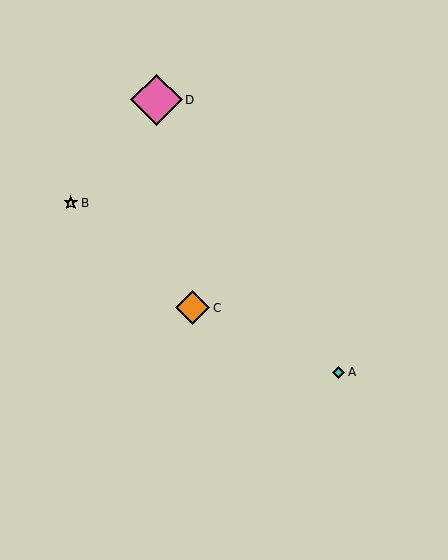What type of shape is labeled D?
Shape D is a pink diamond.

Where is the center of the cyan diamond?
The center of the cyan diamond is at (339, 372).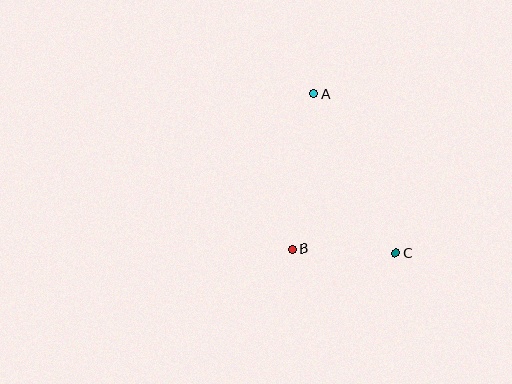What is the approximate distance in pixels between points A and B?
The distance between A and B is approximately 157 pixels.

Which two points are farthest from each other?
Points A and C are farthest from each other.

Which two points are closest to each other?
Points B and C are closest to each other.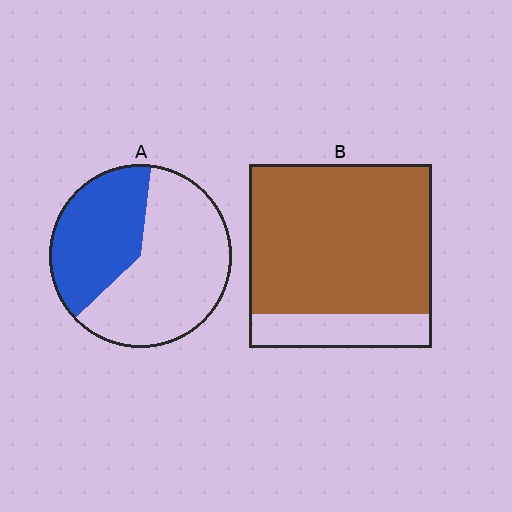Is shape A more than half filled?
No.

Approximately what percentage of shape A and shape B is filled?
A is approximately 40% and B is approximately 80%.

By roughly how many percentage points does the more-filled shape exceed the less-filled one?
By roughly 40 percentage points (B over A).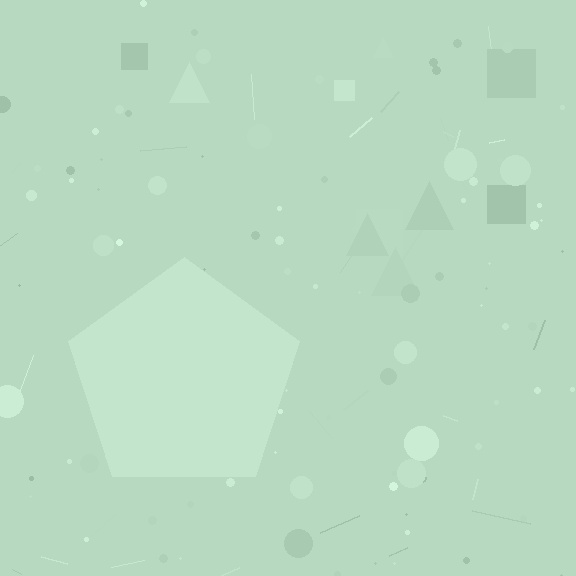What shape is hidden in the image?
A pentagon is hidden in the image.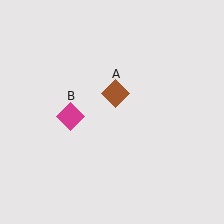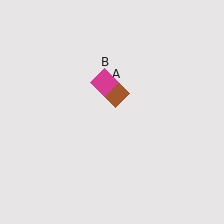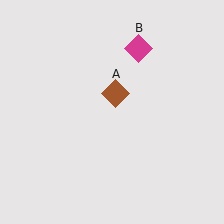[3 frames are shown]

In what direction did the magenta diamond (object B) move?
The magenta diamond (object B) moved up and to the right.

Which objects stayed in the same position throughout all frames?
Brown diamond (object A) remained stationary.